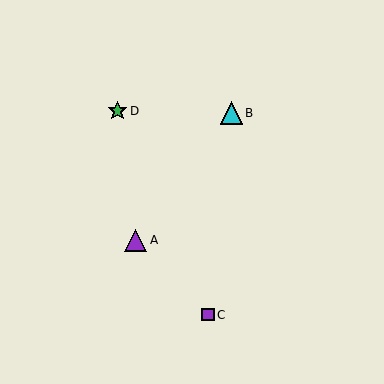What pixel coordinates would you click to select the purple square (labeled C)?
Click at (208, 315) to select the purple square C.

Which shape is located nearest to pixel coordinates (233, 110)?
The cyan triangle (labeled B) at (231, 113) is nearest to that location.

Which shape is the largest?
The cyan triangle (labeled B) is the largest.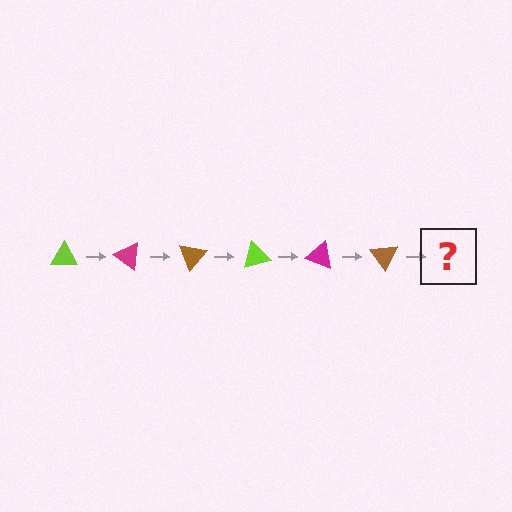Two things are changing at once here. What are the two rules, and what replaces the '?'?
The two rules are that it rotates 35 degrees each step and the color cycles through lime, magenta, and brown. The '?' should be a lime triangle, rotated 210 degrees from the start.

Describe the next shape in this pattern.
It should be a lime triangle, rotated 210 degrees from the start.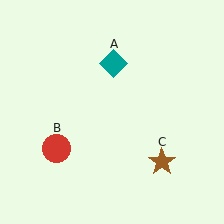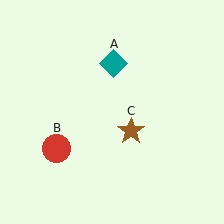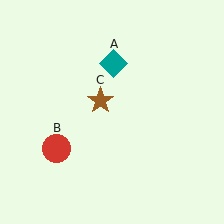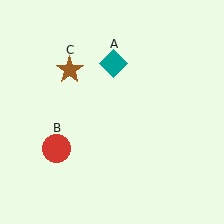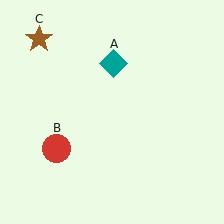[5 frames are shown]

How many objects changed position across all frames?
1 object changed position: brown star (object C).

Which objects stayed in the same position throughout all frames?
Teal diamond (object A) and red circle (object B) remained stationary.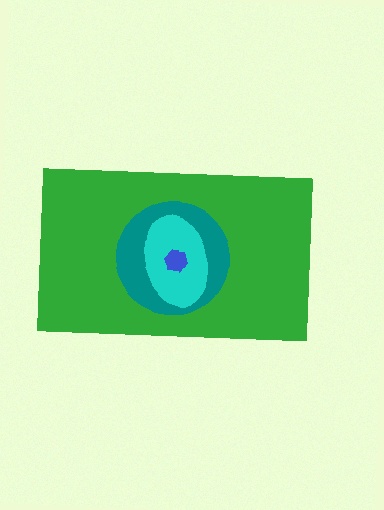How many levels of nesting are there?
4.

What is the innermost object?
The blue hexagon.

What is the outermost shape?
The green rectangle.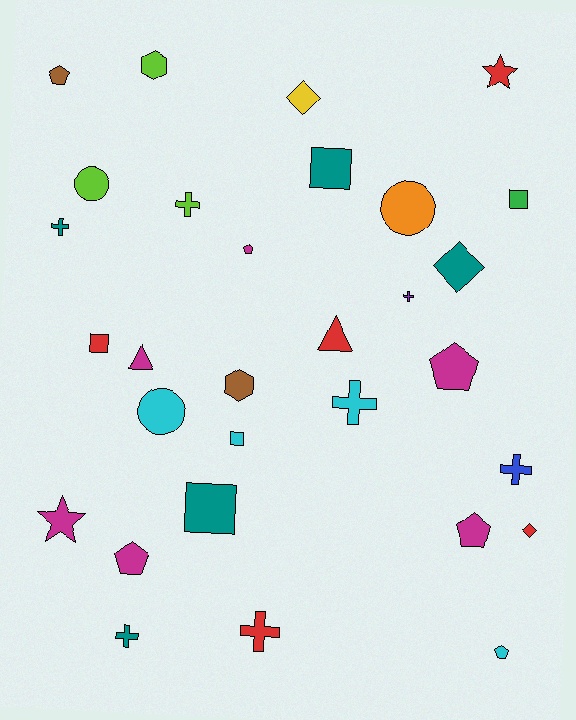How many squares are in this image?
There are 5 squares.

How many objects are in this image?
There are 30 objects.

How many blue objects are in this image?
There is 1 blue object.